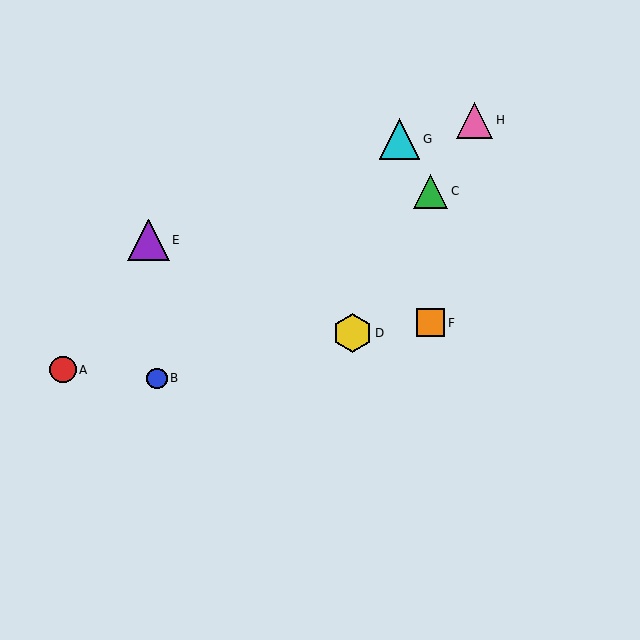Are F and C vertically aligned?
Yes, both are at x≈431.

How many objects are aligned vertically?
2 objects (C, F) are aligned vertically.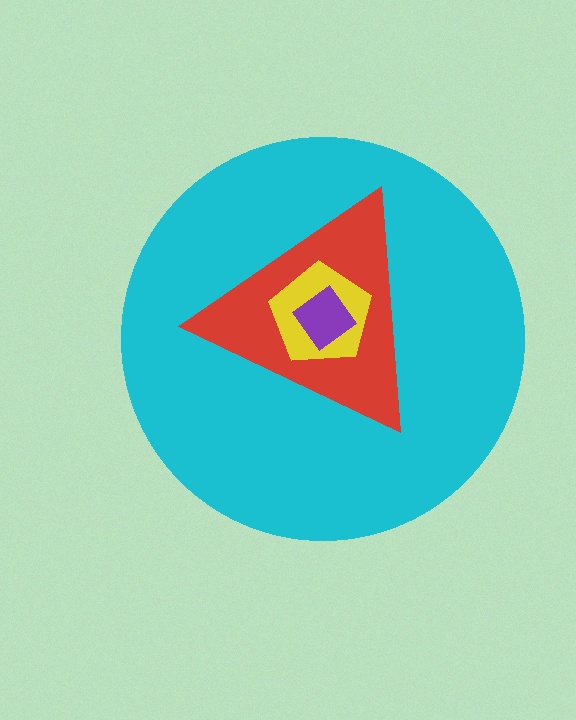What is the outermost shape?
The cyan circle.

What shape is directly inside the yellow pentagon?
The purple diamond.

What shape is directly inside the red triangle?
The yellow pentagon.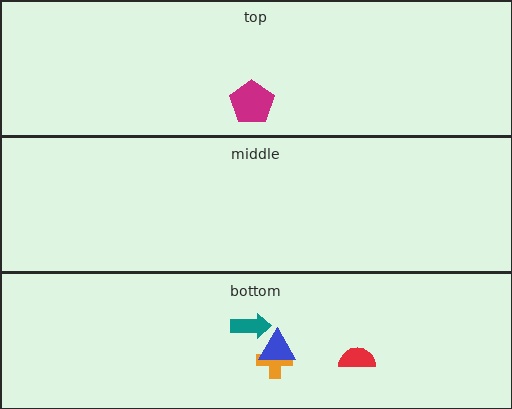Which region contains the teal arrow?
The bottom region.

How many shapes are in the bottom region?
4.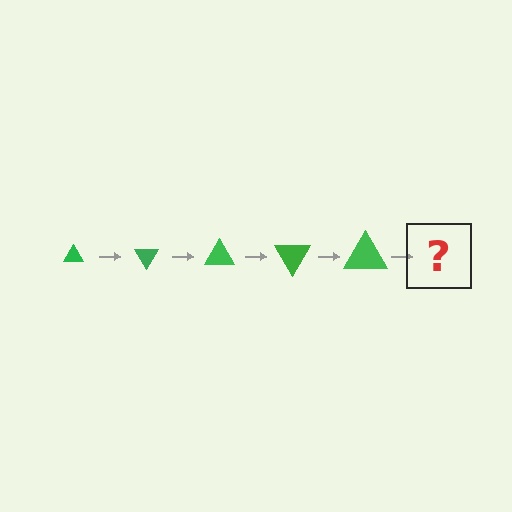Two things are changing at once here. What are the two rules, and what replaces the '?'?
The two rules are that the triangle grows larger each step and it rotates 60 degrees each step. The '?' should be a triangle, larger than the previous one and rotated 300 degrees from the start.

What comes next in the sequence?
The next element should be a triangle, larger than the previous one and rotated 300 degrees from the start.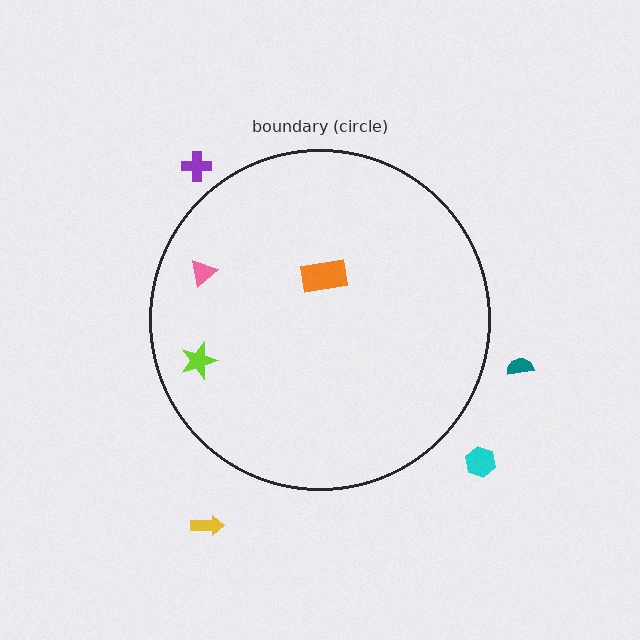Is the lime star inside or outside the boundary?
Inside.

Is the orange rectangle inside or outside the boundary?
Inside.